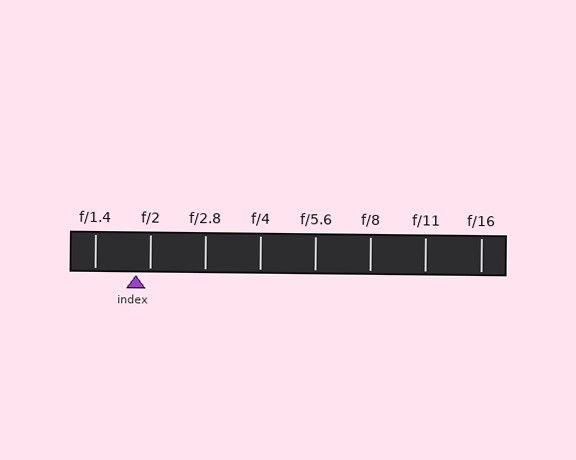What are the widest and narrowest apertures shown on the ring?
The widest aperture shown is f/1.4 and the narrowest is f/16.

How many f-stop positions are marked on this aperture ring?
There are 8 f-stop positions marked.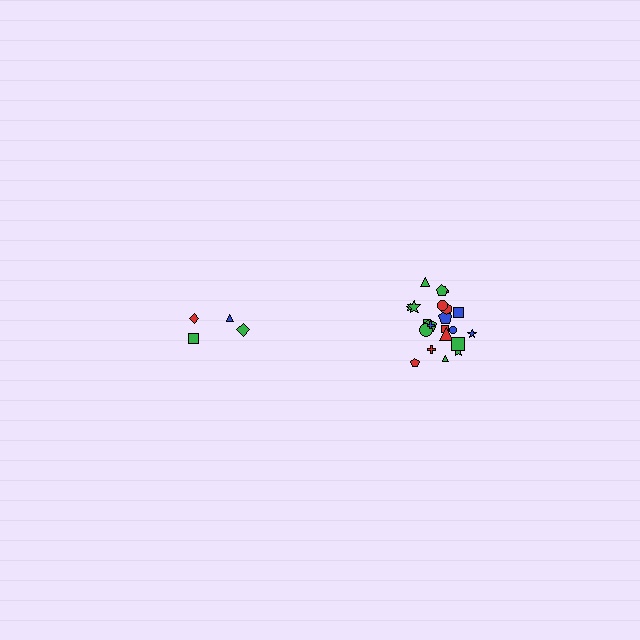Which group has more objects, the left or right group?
The right group.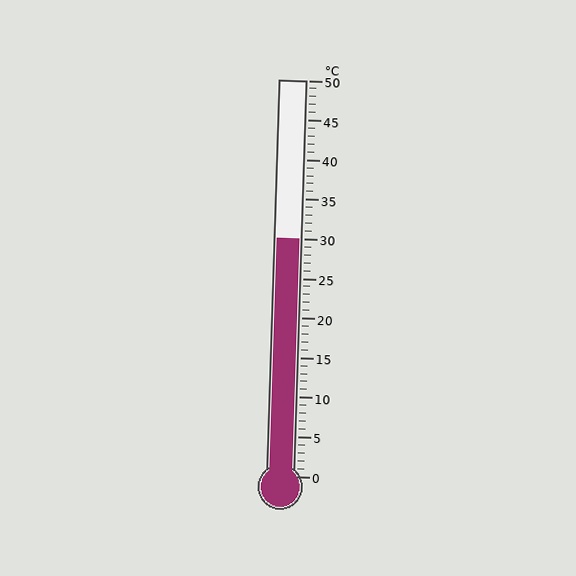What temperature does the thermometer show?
The thermometer shows approximately 30°C.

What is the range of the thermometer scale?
The thermometer scale ranges from 0°C to 50°C.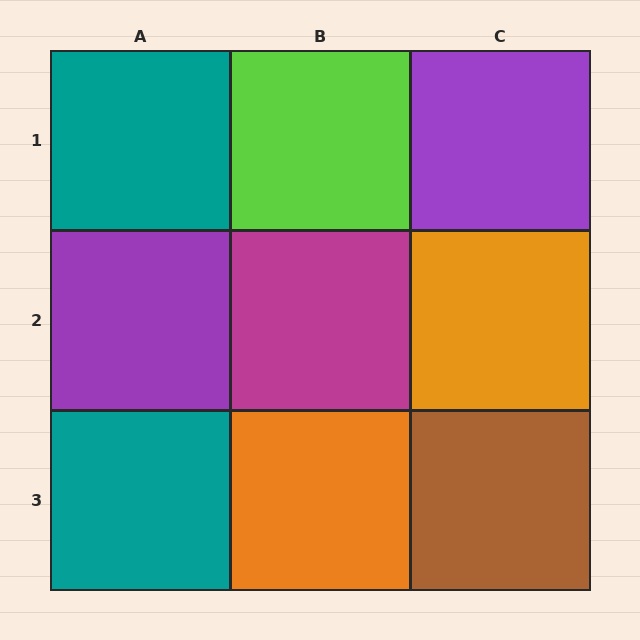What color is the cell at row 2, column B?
Magenta.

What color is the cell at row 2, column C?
Orange.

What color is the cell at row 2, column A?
Purple.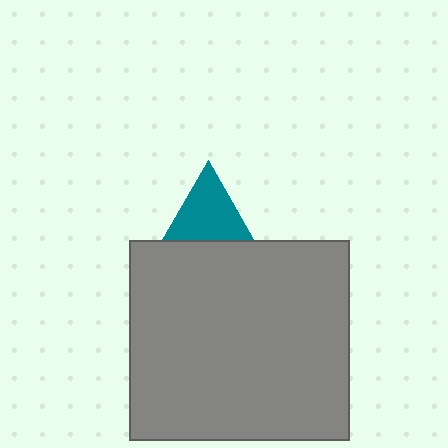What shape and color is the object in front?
The object in front is a gray rectangle.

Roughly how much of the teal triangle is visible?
About half of it is visible (roughly 47%).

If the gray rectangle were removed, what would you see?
You would see the complete teal triangle.